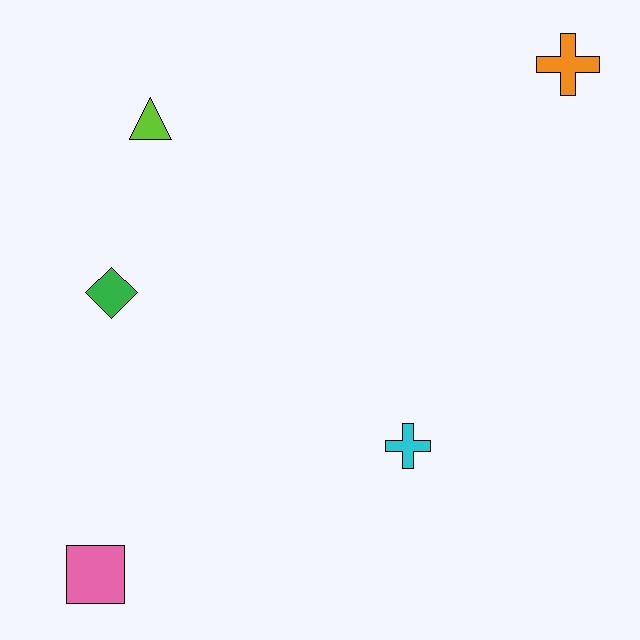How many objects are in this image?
There are 5 objects.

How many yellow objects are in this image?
There are no yellow objects.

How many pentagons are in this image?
There are no pentagons.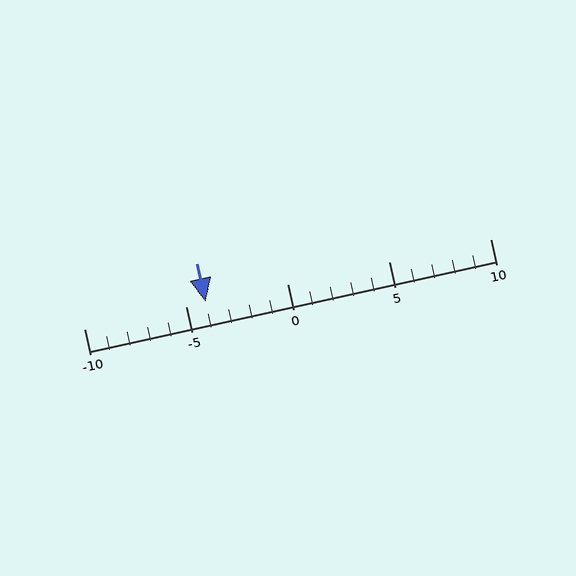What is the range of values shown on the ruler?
The ruler shows values from -10 to 10.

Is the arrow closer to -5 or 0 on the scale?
The arrow is closer to -5.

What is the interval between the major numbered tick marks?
The major tick marks are spaced 5 units apart.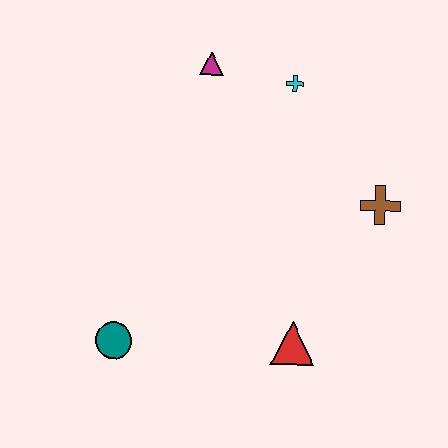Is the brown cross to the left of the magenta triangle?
No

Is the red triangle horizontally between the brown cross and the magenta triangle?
Yes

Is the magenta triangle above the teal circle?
Yes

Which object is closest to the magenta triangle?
The cyan cross is closest to the magenta triangle.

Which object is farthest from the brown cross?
The teal circle is farthest from the brown cross.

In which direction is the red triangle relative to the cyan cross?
The red triangle is below the cyan cross.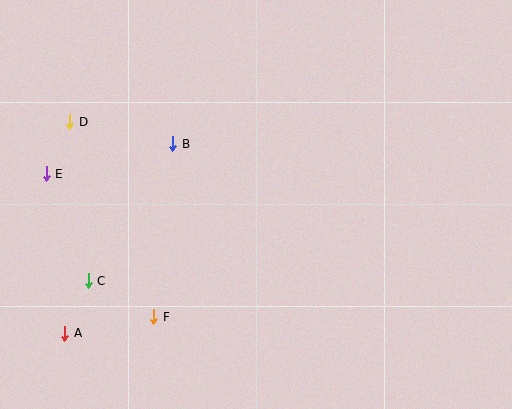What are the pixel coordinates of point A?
Point A is at (65, 333).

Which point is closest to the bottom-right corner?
Point F is closest to the bottom-right corner.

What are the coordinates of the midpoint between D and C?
The midpoint between D and C is at (79, 201).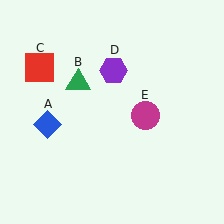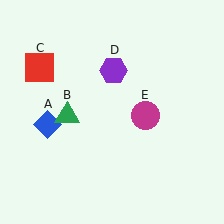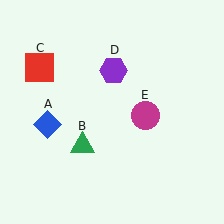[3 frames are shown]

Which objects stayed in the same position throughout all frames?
Blue diamond (object A) and red square (object C) and purple hexagon (object D) and magenta circle (object E) remained stationary.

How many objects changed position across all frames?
1 object changed position: green triangle (object B).